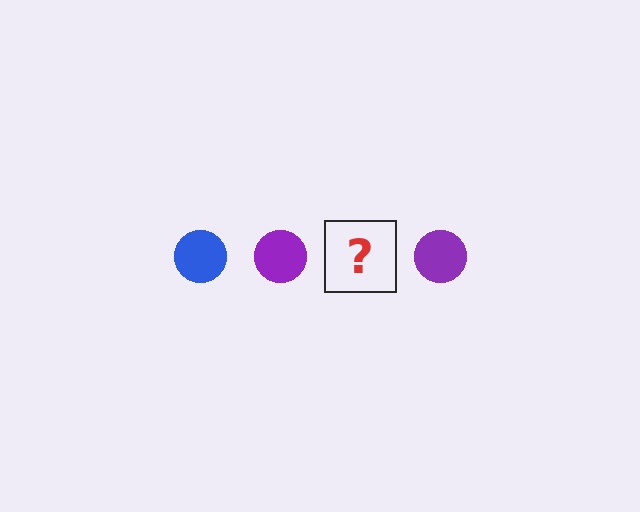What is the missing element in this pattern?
The missing element is a blue circle.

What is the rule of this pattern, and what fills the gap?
The rule is that the pattern cycles through blue, purple circles. The gap should be filled with a blue circle.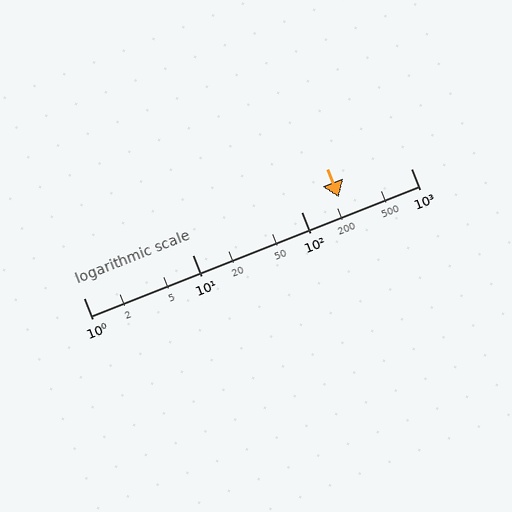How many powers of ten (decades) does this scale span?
The scale spans 3 decades, from 1 to 1000.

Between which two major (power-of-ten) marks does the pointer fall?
The pointer is between 100 and 1000.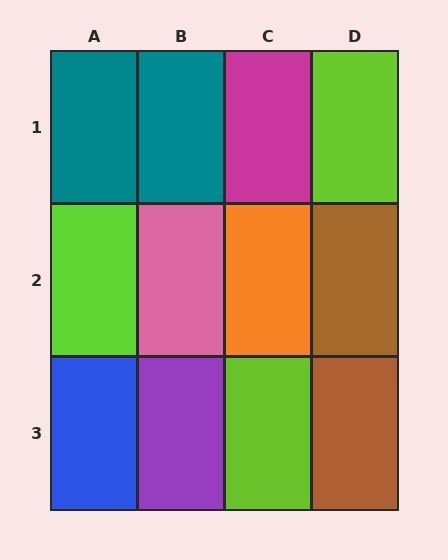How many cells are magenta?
1 cell is magenta.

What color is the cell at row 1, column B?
Teal.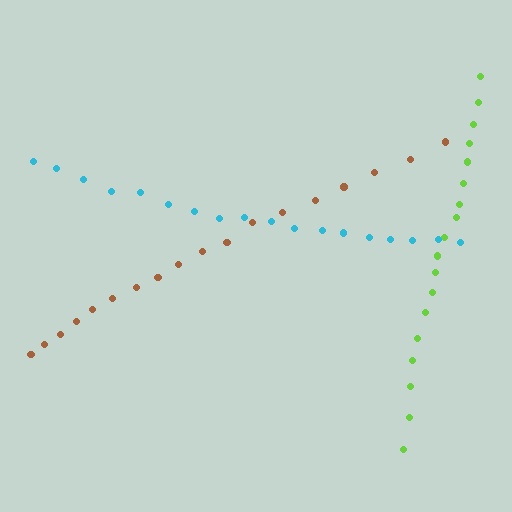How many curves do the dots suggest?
There are 3 distinct paths.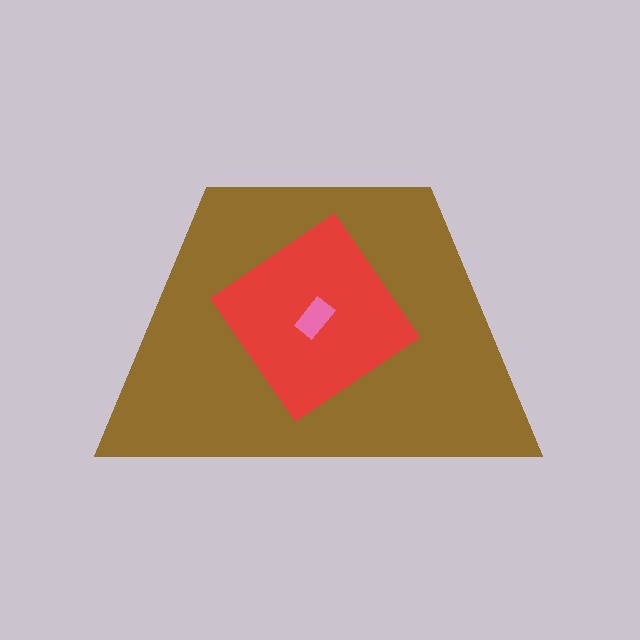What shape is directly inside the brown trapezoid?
The red diamond.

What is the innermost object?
The pink rectangle.